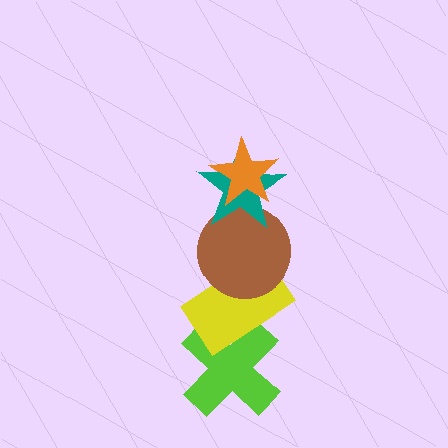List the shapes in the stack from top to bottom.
From top to bottom: the orange star, the teal star, the brown circle, the yellow rectangle, the lime cross.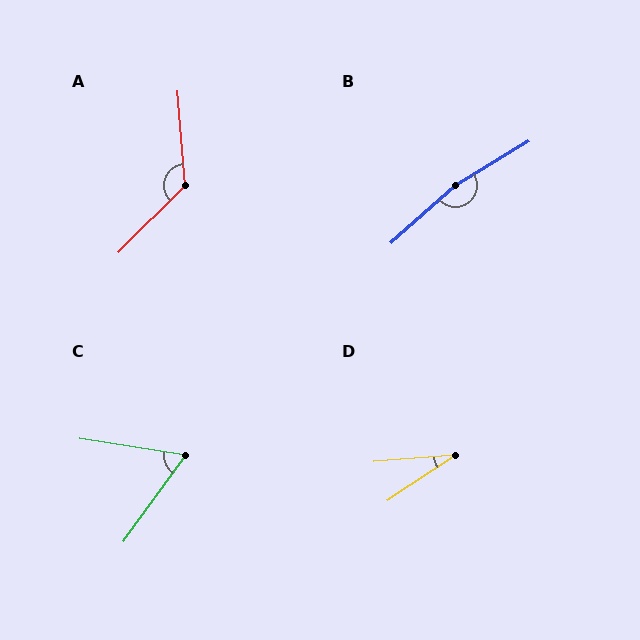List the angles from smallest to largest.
D (29°), C (63°), A (130°), B (170°).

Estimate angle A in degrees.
Approximately 130 degrees.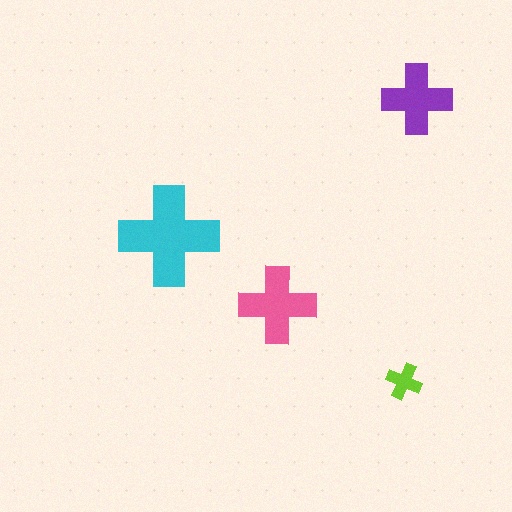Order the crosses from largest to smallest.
the cyan one, the pink one, the purple one, the lime one.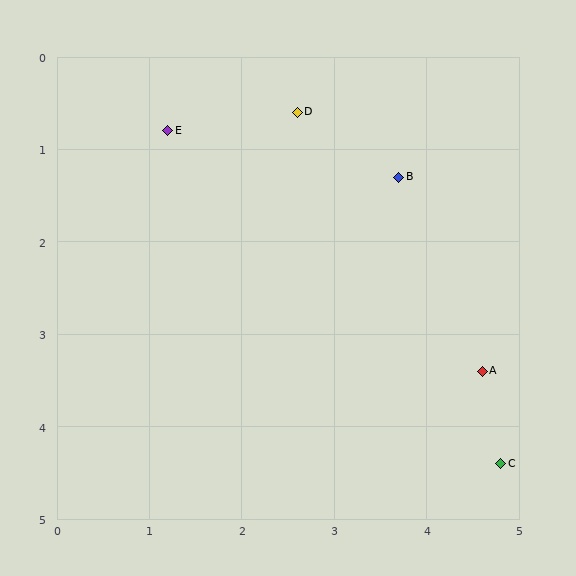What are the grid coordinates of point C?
Point C is at approximately (4.8, 4.4).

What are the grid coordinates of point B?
Point B is at approximately (3.7, 1.3).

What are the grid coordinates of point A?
Point A is at approximately (4.6, 3.4).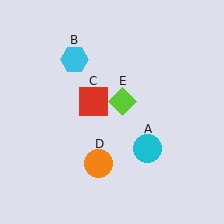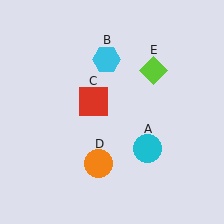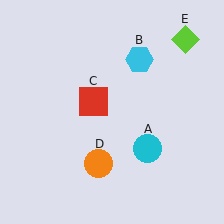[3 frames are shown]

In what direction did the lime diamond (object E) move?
The lime diamond (object E) moved up and to the right.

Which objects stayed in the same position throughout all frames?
Cyan circle (object A) and red square (object C) and orange circle (object D) remained stationary.